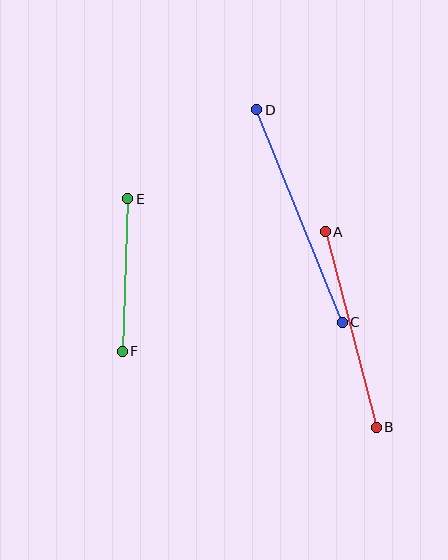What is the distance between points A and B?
The distance is approximately 202 pixels.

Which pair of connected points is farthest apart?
Points C and D are farthest apart.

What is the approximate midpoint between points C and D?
The midpoint is at approximately (300, 216) pixels.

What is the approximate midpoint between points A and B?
The midpoint is at approximately (351, 329) pixels.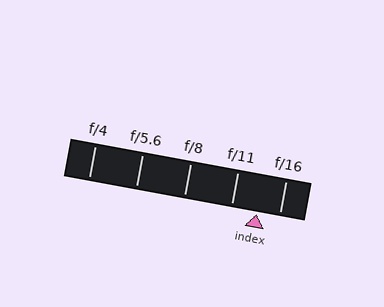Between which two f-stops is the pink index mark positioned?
The index mark is between f/11 and f/16.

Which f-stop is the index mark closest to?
The index mark is closest to f/16.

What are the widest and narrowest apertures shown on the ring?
The widest aperture shown is f/4 and the narrowest is f/16.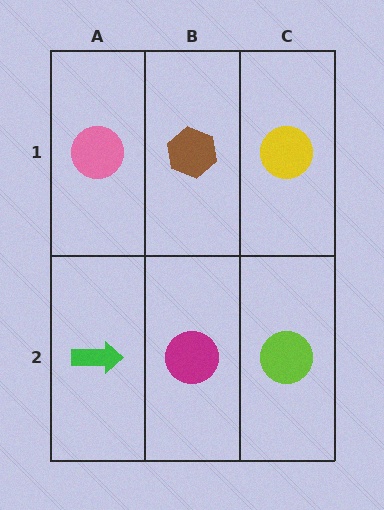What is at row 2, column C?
A lime circle.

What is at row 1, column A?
A pink circle.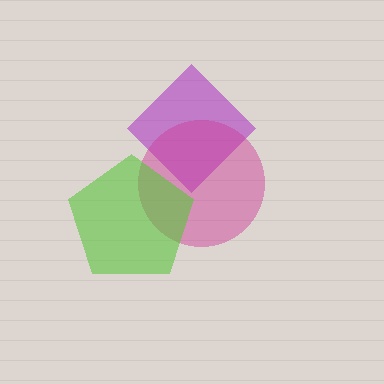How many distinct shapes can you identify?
There are 3 distinct shapes: a purple diamond, a magenta circle, a lime pentagon.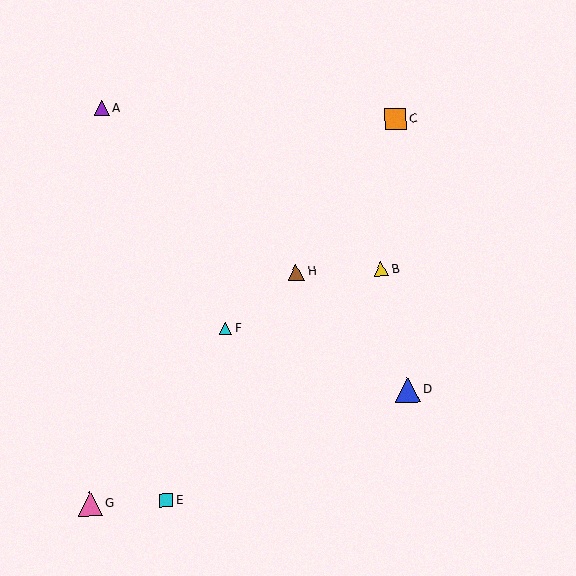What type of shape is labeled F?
Shape F is a cyan triangle.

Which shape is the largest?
The blue triangle (labeled D) is the largest.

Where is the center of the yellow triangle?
The center of the yellow triangle is at (381, 269).